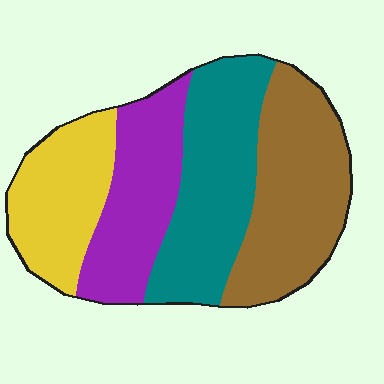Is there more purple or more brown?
Brown.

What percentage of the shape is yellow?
Yellow covers 20% of the shape.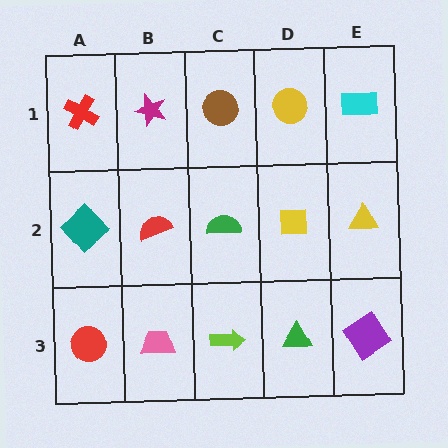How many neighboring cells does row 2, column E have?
3.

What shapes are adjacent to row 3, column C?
A green semicircle (row 2, column C), a pink trapezoid (row 3, column B), a green triangle (row 3, column D).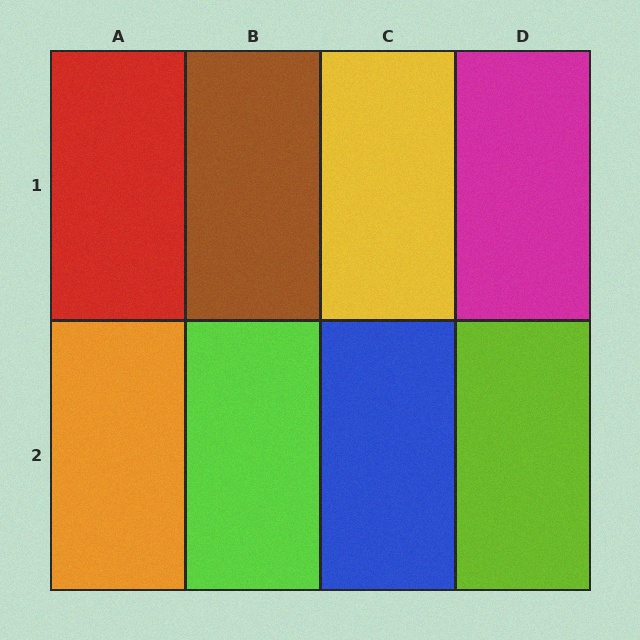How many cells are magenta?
1 cell is magenta.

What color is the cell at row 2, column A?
Orange.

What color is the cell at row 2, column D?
Lime.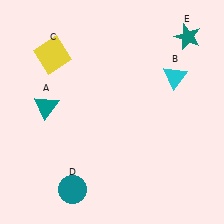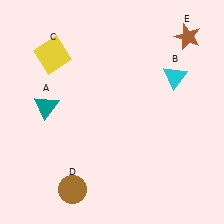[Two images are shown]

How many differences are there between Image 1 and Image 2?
There are 2 differences between the two images.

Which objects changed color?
D changed from teal to brown. E changed from teal to brown.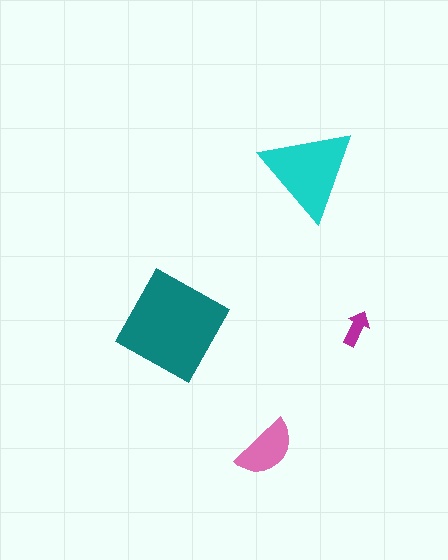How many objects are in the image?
There are 4 objects in the image.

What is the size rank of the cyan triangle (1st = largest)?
2nd.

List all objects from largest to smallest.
The teal diamond, the cyan triangle, the pink semicircle, the magenta arrow.